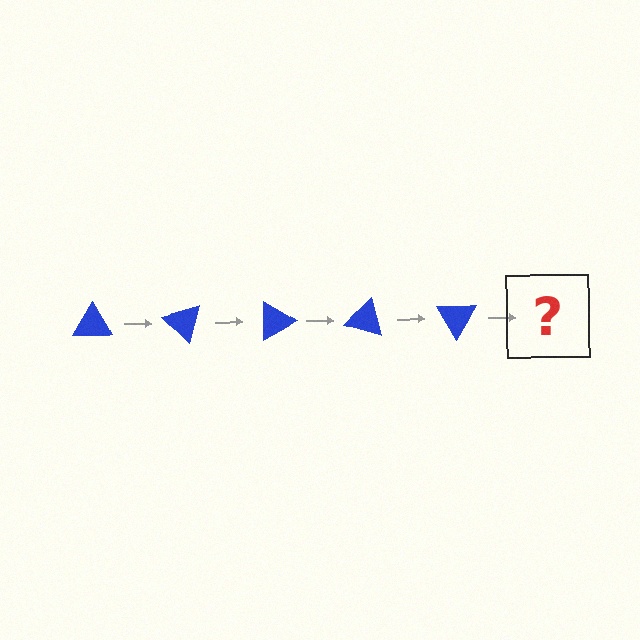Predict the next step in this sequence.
The next step is a blue triangle rotated 225 degrees.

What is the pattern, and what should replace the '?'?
The pattern is that the triangle rotates 45 degrees each step. The '?' should be a blue triangle rotated 225 degrees.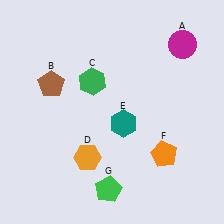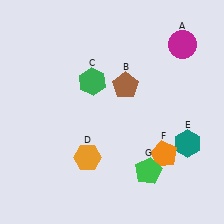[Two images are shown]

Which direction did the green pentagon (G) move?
The green pentagon (G) moved right.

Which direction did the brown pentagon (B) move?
The brown pentagon (B) moved right.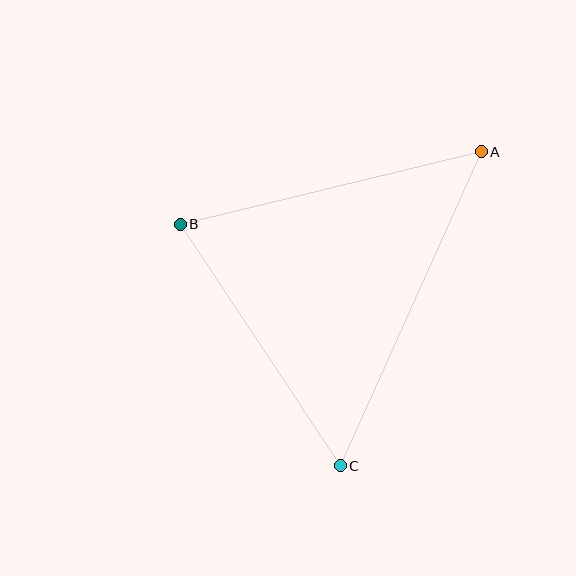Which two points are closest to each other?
Points B and C are closest to each other.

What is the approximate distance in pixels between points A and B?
The distance between A and B is approximately 309 pixels.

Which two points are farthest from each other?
Points A and C are farthest from each other.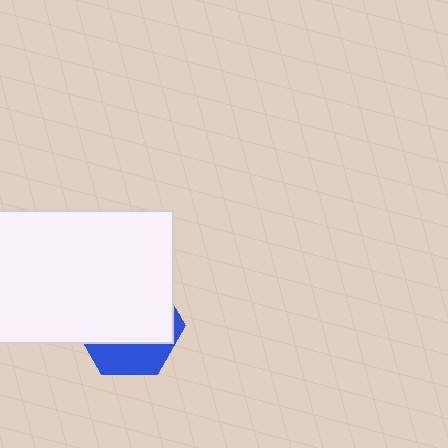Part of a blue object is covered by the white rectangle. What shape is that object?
It is a hexagon.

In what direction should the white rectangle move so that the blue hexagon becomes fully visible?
The white rectangle should move up. That is the shortest direction to clear the overlap and leave the blue hexagon fully visible.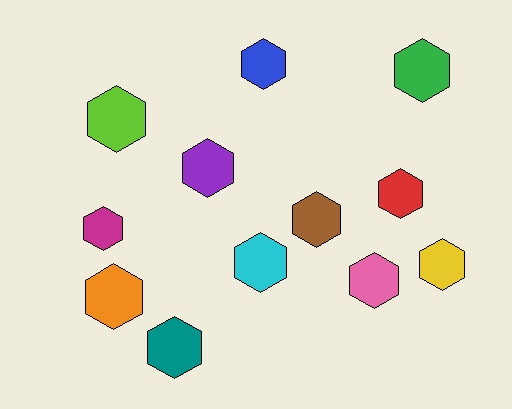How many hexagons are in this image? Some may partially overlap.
There are 12 hexagons.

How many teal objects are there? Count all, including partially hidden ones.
There is 1 teal object.